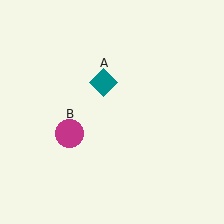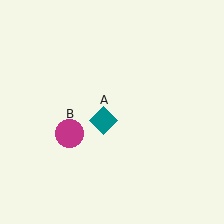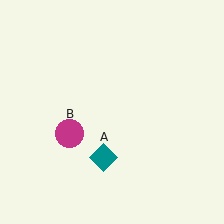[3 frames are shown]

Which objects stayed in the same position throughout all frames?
Magenta circle (object B) remained stationary.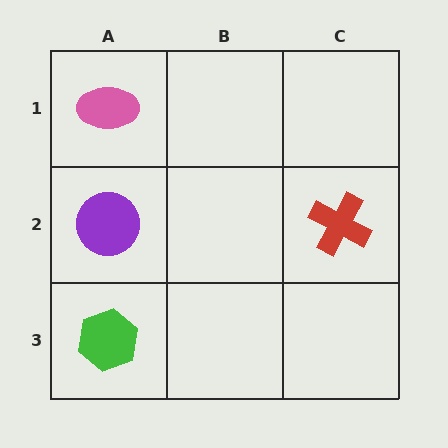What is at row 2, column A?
A purple circle.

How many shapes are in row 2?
2 shapes.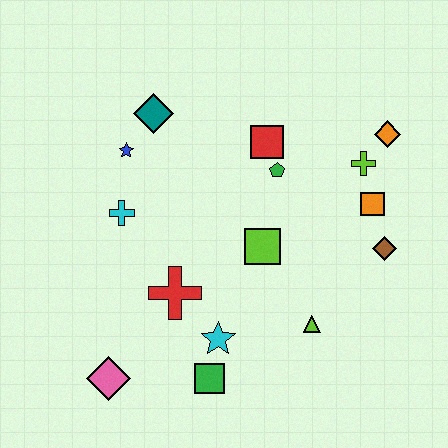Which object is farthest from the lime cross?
The pink diamond is farthest from the lime cross.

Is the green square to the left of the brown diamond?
Yes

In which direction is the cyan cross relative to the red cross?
The cyan cross is above the red cross.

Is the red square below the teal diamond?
Yes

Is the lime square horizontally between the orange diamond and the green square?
Yes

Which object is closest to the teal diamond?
The blue star is closest to the teal diamond.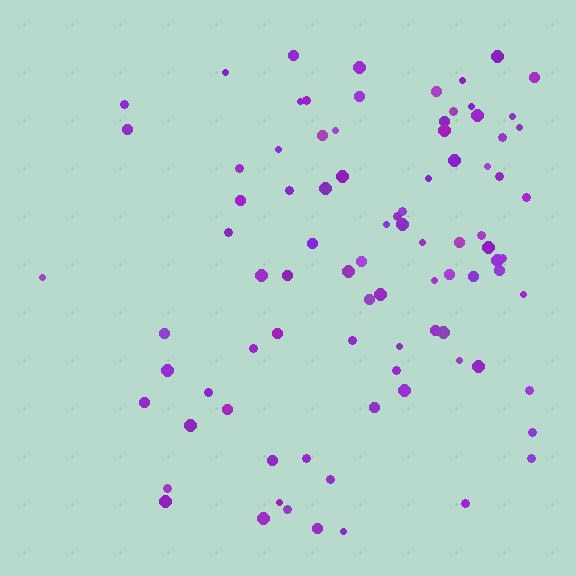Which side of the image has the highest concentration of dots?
The right.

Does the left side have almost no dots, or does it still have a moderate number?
Still a moderate number, just noticeably fewer than the right.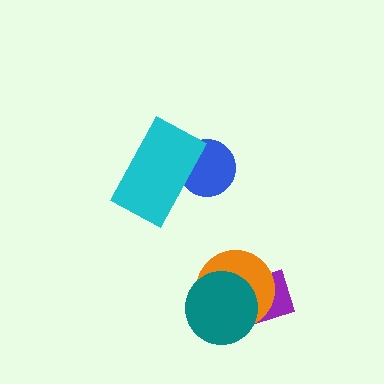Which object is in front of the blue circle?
The cyan rectangle is in front of the blue circle.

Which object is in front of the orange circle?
The teal circle is in front of the orange circle.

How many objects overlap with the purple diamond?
2 objects overlap with the purple diamond.